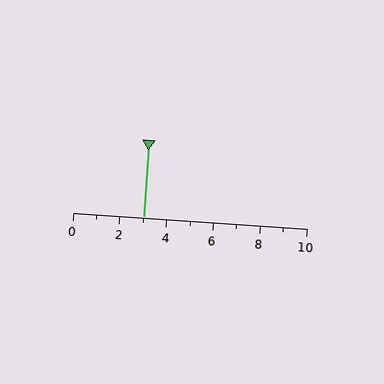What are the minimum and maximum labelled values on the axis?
The axis runs from 0 to 10.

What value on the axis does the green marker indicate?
The marker indicates approximately 3.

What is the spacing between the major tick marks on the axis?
The major ticks are spaced 2 apart.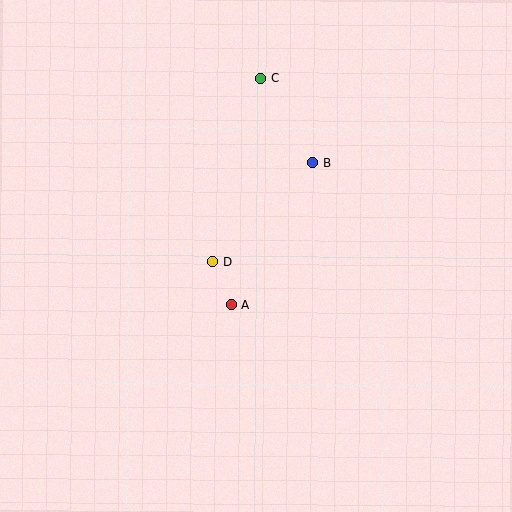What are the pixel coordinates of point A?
Point A is at (231, 304).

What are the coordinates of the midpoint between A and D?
The midpoint between A and D is at (222, 283).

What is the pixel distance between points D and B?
The distance between D and B is 140 pixels.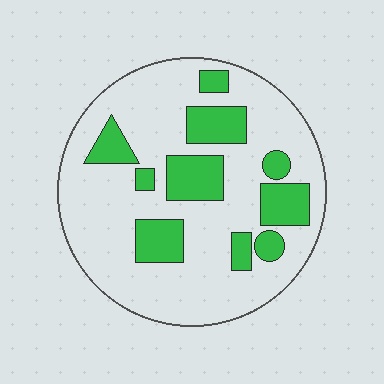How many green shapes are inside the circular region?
10.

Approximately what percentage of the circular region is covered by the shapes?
Approximately 25%.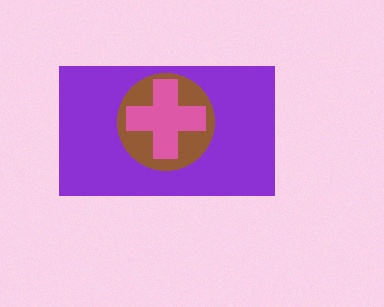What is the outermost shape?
The purple rectangle.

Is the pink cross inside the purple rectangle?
Yes.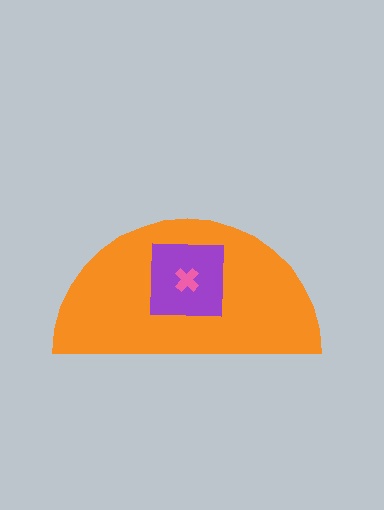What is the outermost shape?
The orange semicircle.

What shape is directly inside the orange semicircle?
The purple square.